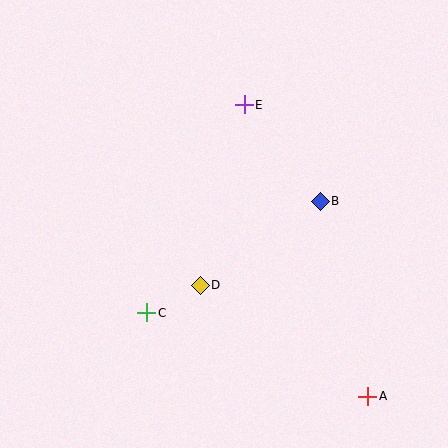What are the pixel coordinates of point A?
Point A is at (368, 396).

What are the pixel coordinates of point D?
Point D is at (200, 285).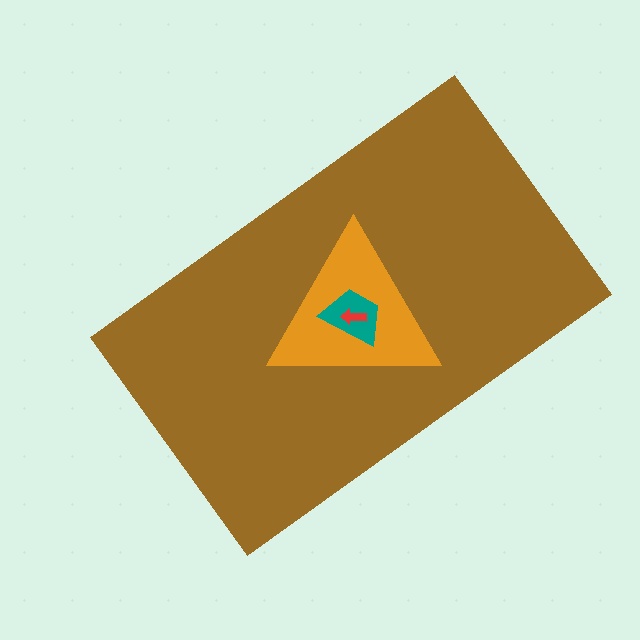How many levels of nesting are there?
4.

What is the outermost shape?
The brown rectangle.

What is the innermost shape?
The red arrow.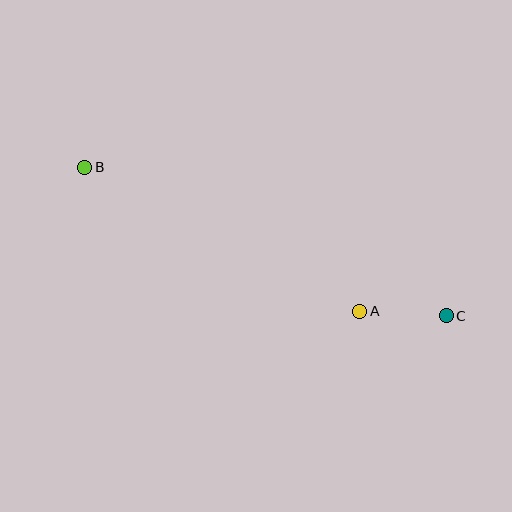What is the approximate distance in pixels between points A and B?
The distance between A and B is approximately 311 pixels.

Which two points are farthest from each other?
Points B and C are farthest from each other.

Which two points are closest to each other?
Points A and C are closest to each other.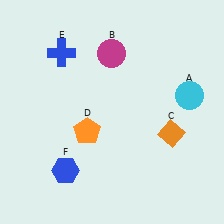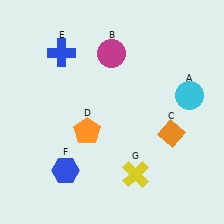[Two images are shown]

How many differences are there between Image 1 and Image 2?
There is 1 difference between the two images.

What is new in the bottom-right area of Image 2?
A yellow cross (G) was added in the bottom-right area of Image 2.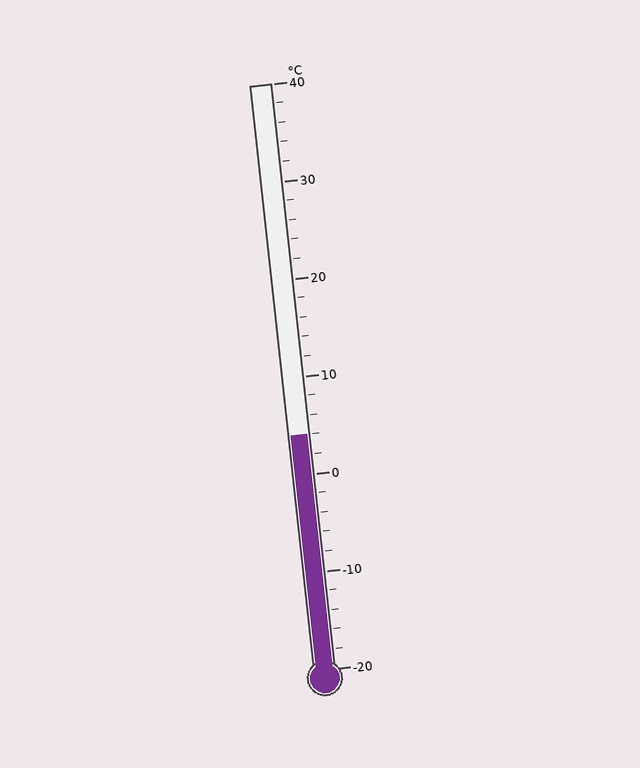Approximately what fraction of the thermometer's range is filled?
The thermometer is filled to approximately 40% of its range.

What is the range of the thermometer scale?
The thermometer scale ranges from -20°C to 40°C.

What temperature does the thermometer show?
The thermometer shows approximately 4°C.